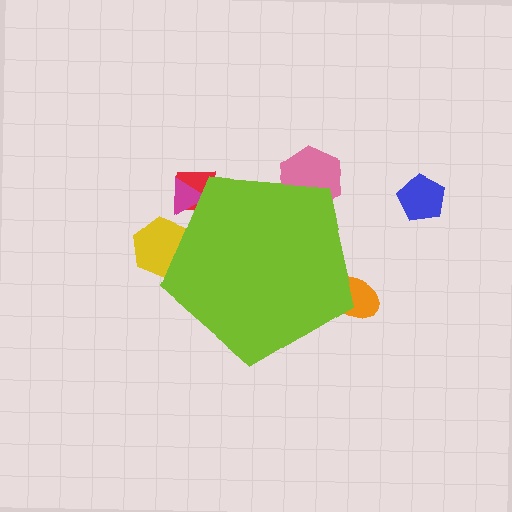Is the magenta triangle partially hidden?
Yes, the magenta triangle is partially hidden behind the lime pentagon.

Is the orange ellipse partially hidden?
Yes, the orange ellipse is partially hidden behind the lime pentagon.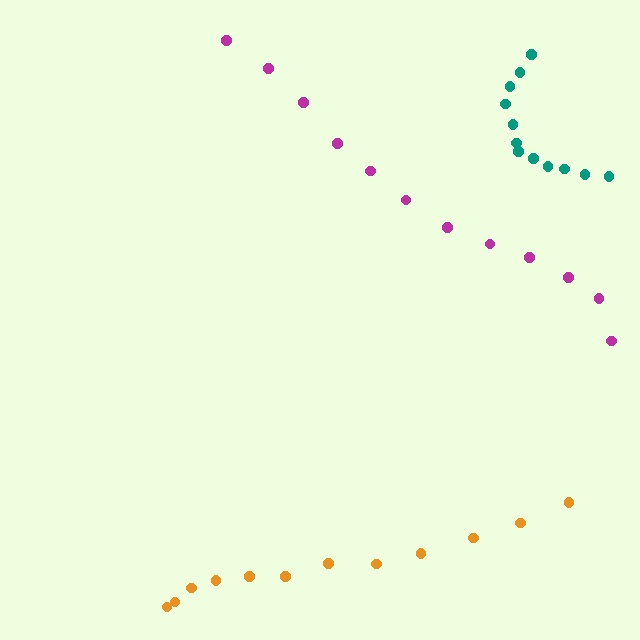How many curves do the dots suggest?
There are 3 distinct paths.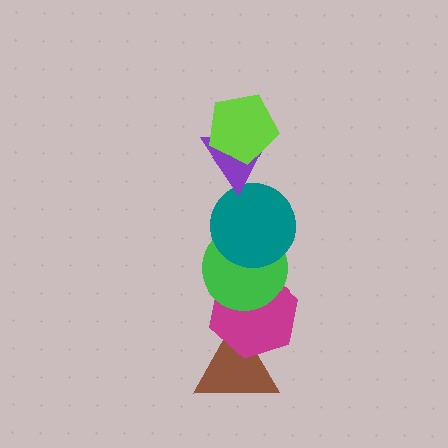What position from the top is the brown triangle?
The brown triangle is 6th from the top.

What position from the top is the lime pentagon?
The lime pentagon is 1st from the top.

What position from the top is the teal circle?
The teal circle is 3rd from the top.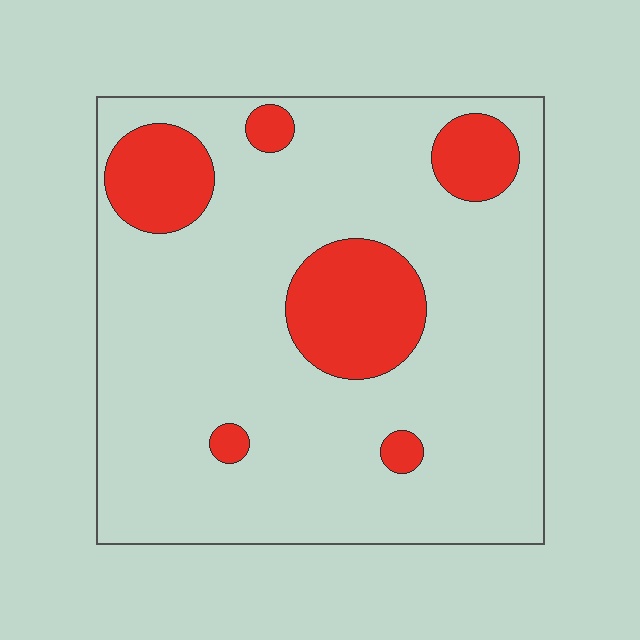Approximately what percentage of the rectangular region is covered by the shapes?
Approximately 20%.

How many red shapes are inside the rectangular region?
6.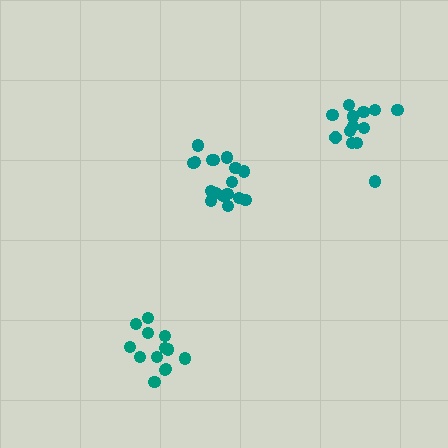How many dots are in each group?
Group 1: 17 dots, Group 2: 13 dots, Group 3: 13 dots (43 total).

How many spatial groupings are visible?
There are 3 spatial groupings.